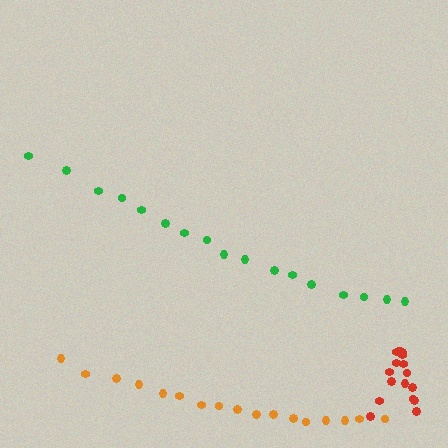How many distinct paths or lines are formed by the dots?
There are 3 distinct paths.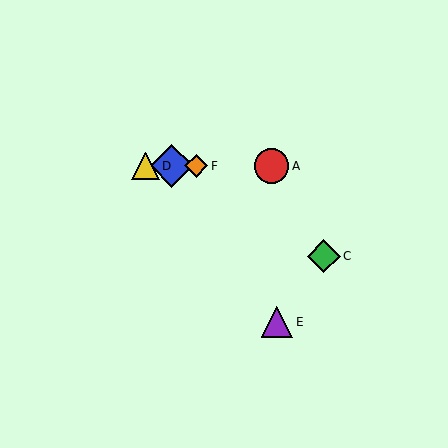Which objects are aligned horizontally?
Objects A, B, D, F are aligned horizontally.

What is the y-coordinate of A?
Object A is at y≈166.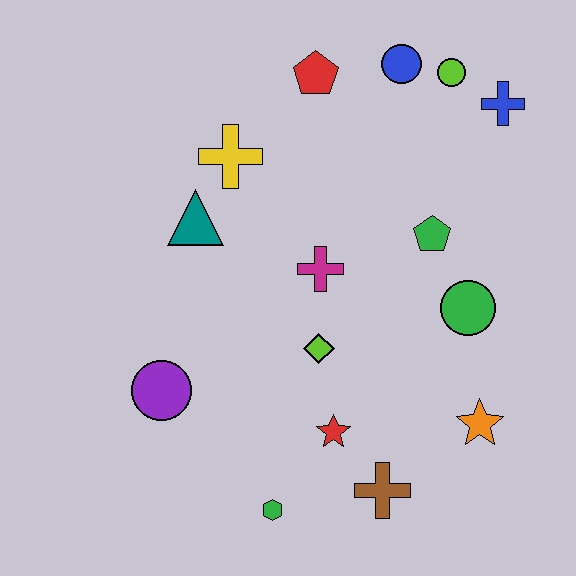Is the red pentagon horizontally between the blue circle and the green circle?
No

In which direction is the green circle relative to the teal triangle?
The green circle is to the right of the teal triangle.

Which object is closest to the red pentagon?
The blue circle is closest to the red pentagon.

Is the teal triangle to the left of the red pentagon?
Yes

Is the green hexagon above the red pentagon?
No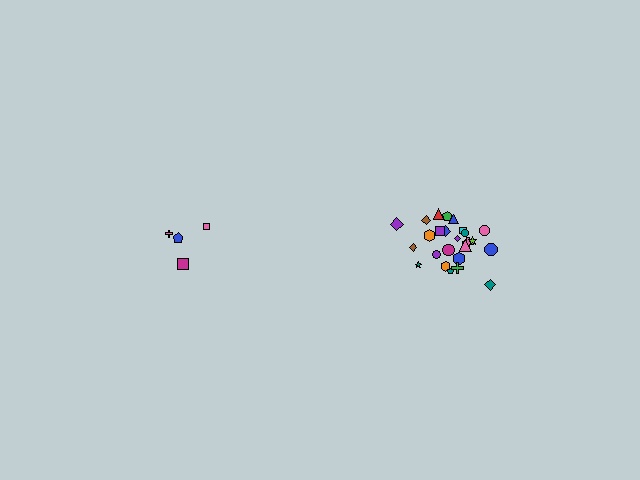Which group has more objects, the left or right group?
The right group.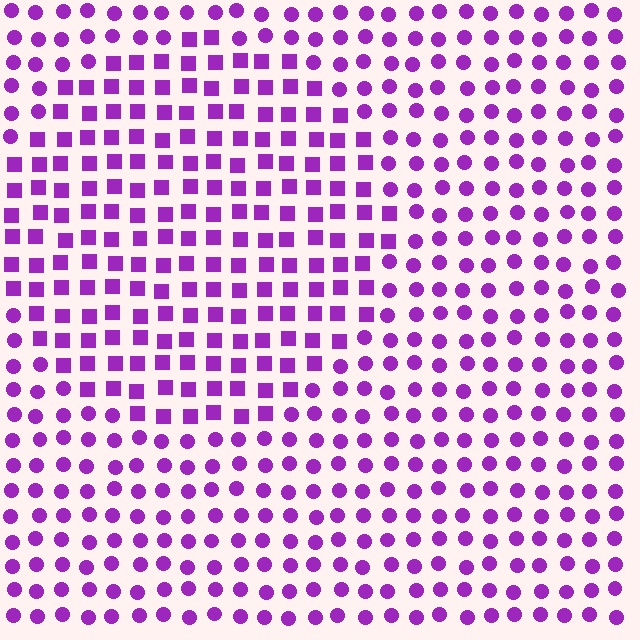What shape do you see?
I see a circle.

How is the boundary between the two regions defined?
The boundary is defined by a change in element shape: squares inside vs. circles outside. All elements share the same color and spacing.